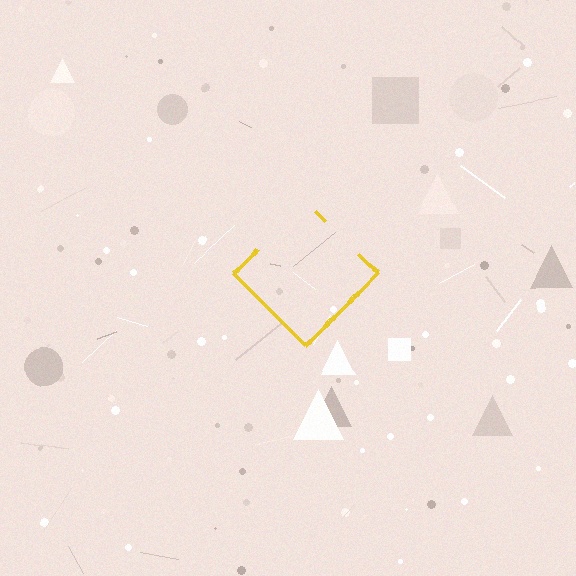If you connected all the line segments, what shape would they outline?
They would outline a diamond.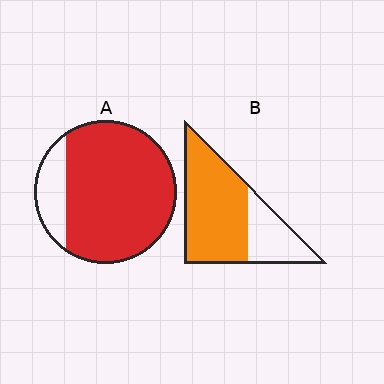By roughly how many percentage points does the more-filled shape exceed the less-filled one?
By roughly 15 percentage points (A over B).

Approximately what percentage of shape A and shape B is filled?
A is approximately 85% and B is approximately 70%.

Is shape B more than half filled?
Yes.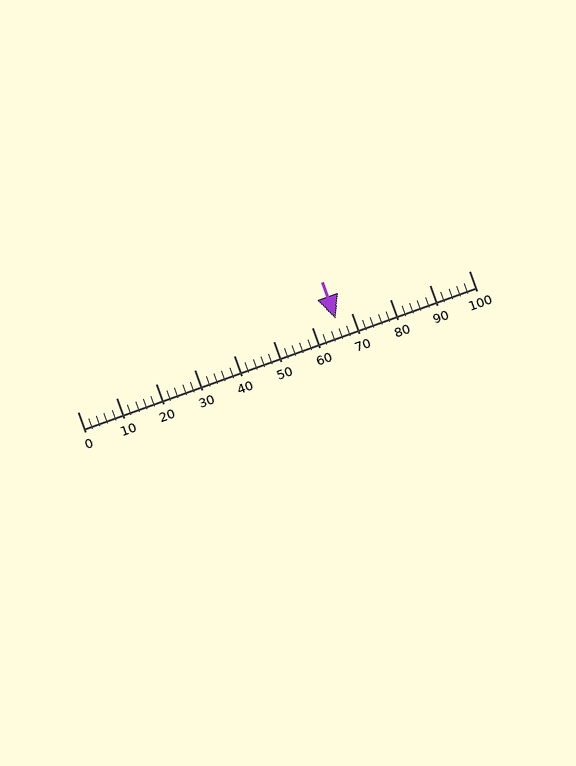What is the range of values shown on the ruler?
The ruler shows values from 0 to 100.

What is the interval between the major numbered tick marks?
The major tick marks are spaced 10 units apart.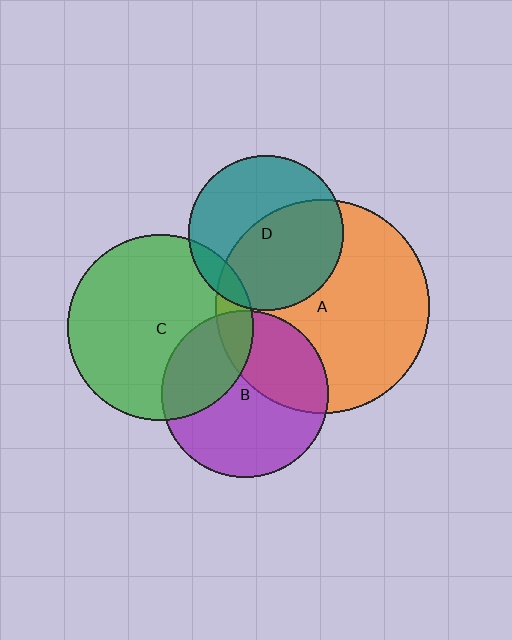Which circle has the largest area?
Circle A (orange).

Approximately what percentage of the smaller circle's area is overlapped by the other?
Approximately 30%.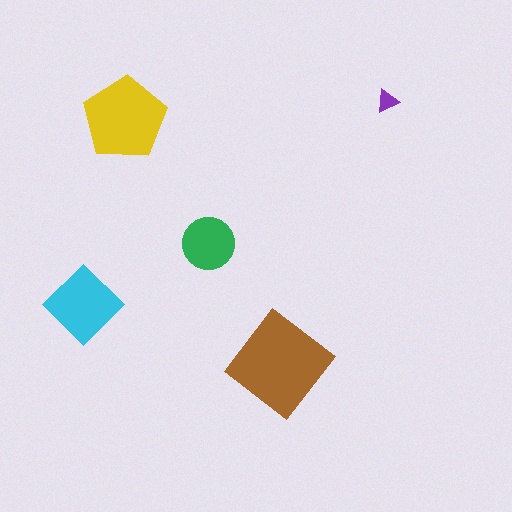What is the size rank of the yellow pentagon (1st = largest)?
2nd.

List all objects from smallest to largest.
The purple triangle, the green circle, the cyan diamond, the yellow pentagon, the brown diamond.